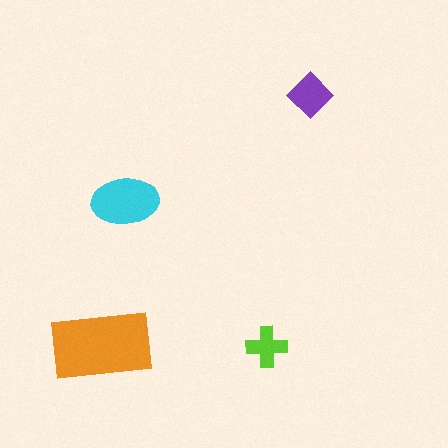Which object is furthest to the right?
The purple diamond is rightmost.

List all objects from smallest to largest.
The lime cross, the purple diamond, the cyan ellipse, the orange rectangle.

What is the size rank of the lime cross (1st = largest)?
4th.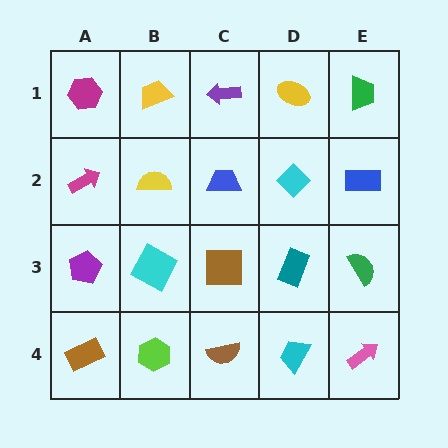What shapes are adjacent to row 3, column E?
A blue rectangle (row 2, column E), a pink arrow (row 4, column E), a teal rectangle (row 3, column D).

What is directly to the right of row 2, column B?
A blue trapezoid.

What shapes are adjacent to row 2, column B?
A yellow trapezoid (row 1, column B), a cyan square (row 3, column B), a magenta arrow (row 2, column A), a blue trapezoid (row 2, column C).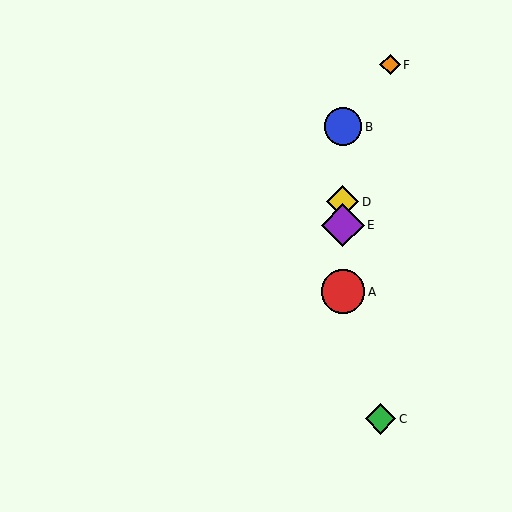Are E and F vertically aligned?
No, E is at x≈343 and F is at x≈390.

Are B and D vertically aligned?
Yes, both are at x≈343.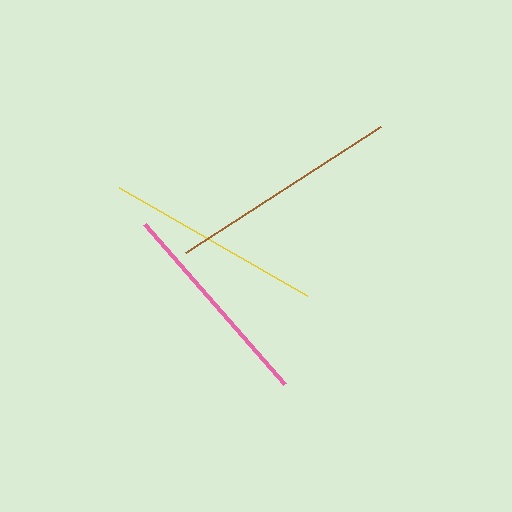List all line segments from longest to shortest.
From longest to shortest: brown, yellow, pink.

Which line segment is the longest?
The brown line is the longest at approximately 232 pixels.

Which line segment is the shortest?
The pink line is the shortest at approximately 213 pixels.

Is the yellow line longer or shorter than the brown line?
The brown line is longer than the yellow line.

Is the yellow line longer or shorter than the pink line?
The yellow line is longer than the pink line.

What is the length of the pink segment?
The pink segment is approximately 213 pixels long.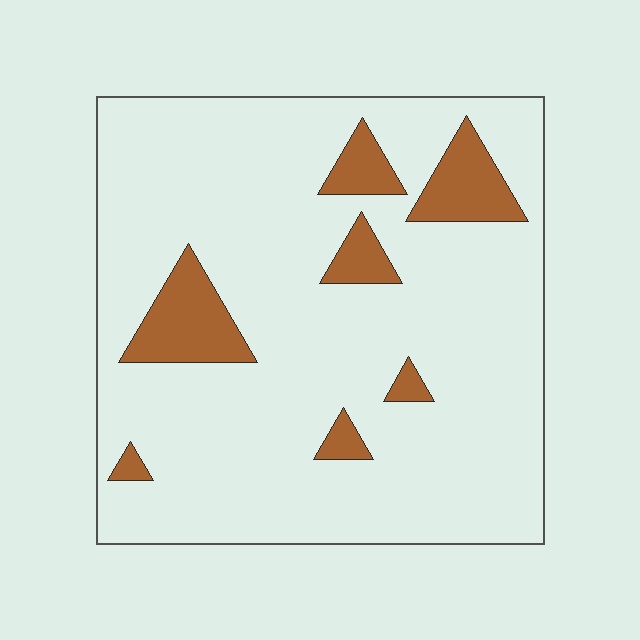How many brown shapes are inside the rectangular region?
7.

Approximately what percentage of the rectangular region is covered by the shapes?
Approximately 15%.